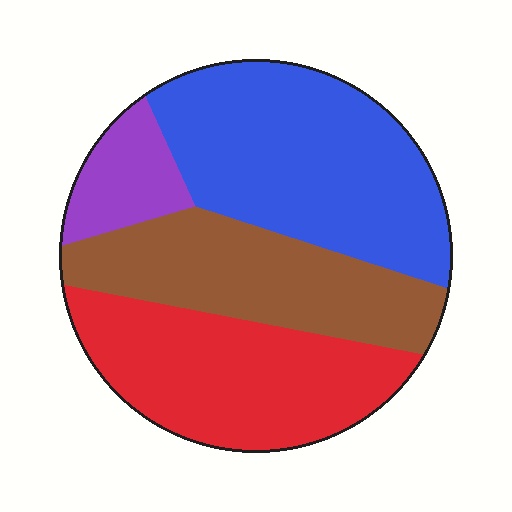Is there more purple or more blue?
Blue.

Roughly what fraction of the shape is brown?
Brown covers 26% of the shape.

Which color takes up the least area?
Purple, at roughly 10%.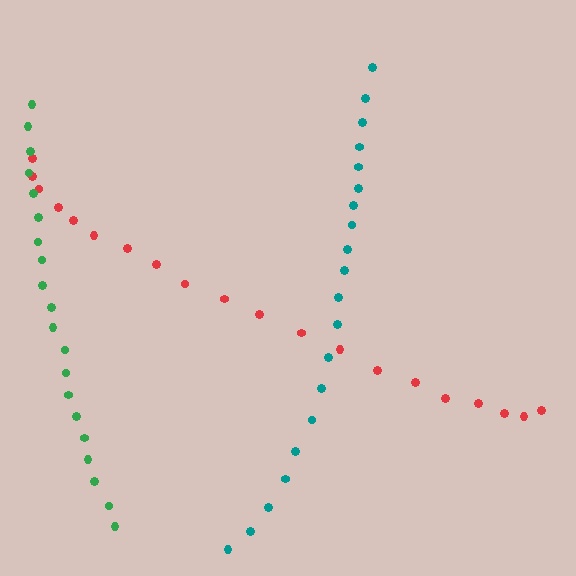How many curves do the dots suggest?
There are 3 distinct paths.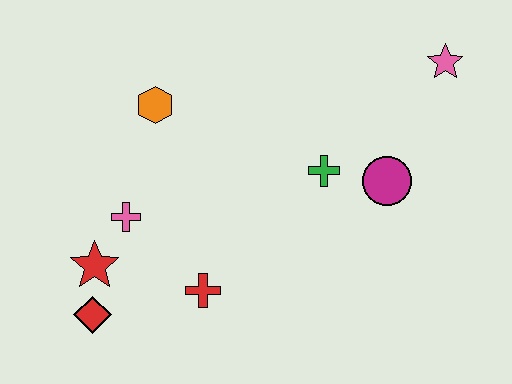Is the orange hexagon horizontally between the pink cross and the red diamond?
No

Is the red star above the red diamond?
Yes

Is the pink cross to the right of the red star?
Yes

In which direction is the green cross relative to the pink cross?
The green cross is to the right of the pink cross.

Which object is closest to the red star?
The red diamond is closest to the red star.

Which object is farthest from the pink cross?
The pink star is farthest from the pink cross.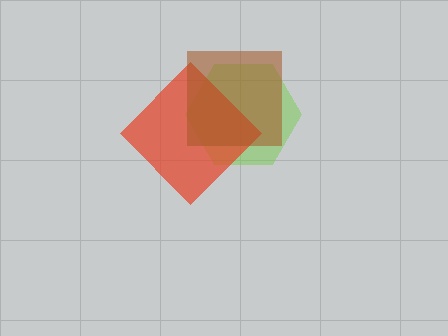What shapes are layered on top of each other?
The layered shapes are: a lime hexagon, a red diamond, a brown square.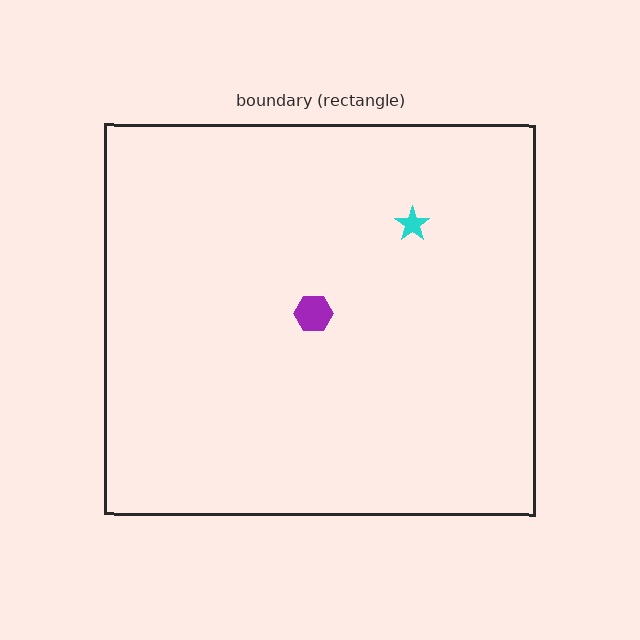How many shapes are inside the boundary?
2 inside, 0 outside.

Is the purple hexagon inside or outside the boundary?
Inside.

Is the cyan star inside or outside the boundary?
Inside.